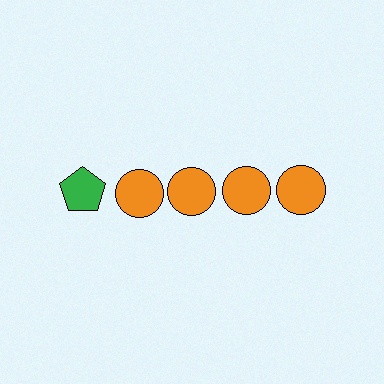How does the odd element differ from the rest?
It differs in both color (green instead of orange) and shape (pentagon instead of circle).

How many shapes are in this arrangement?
There are 5 shapes arranged in a grid pattern.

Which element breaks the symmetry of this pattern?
The green pentagon in the top row, leftmost column breaks the symmetry. All other shapes are orange circles.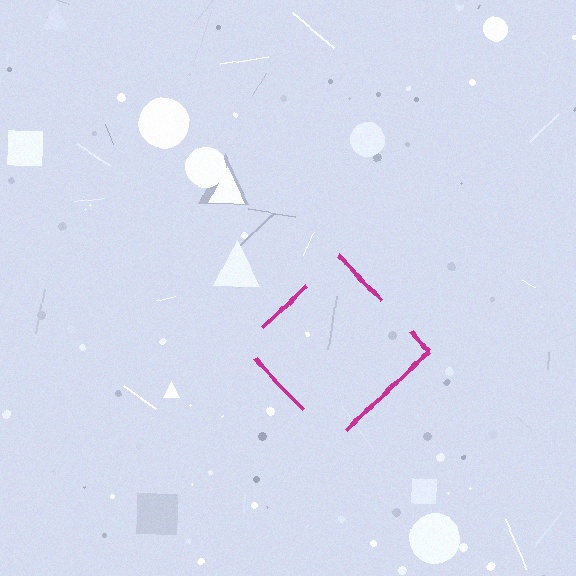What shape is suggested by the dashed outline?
The dashed outline suggests a diamond.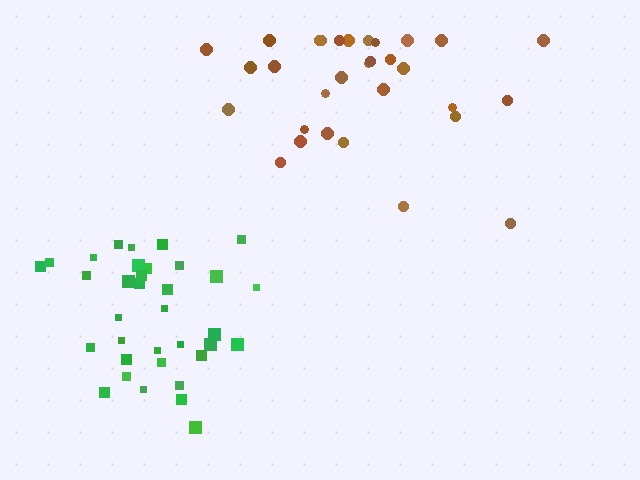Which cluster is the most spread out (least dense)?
Brown.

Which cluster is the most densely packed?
Green.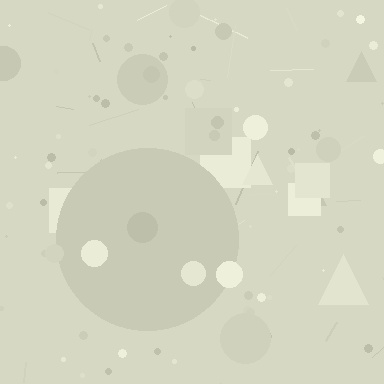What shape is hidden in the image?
A circle is hidden in the image.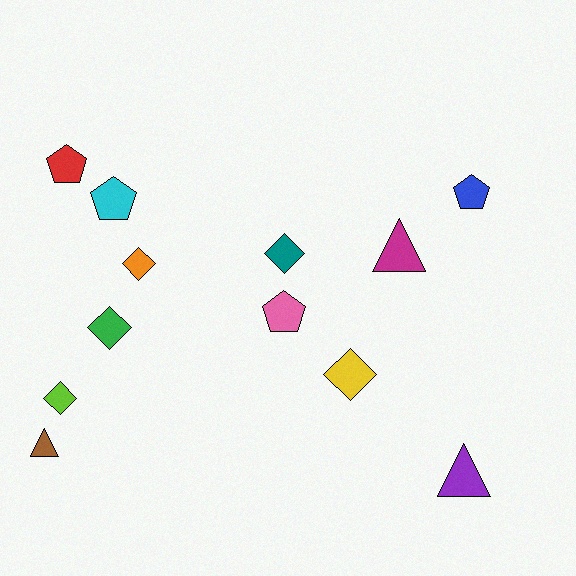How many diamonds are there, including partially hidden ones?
There are 5 diamonds.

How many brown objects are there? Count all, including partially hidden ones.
There is 1 brown object.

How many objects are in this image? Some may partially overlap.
There are 12 objects.